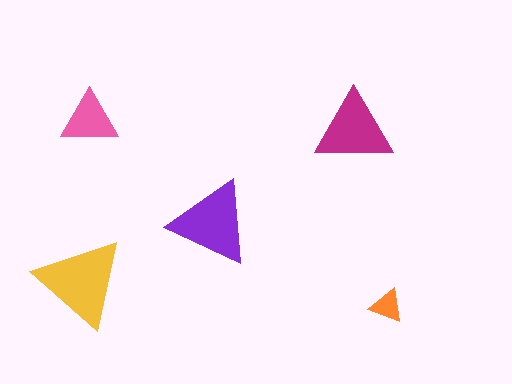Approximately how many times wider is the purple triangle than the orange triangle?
About 2.5 times wider.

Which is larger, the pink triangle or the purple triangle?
The purple one.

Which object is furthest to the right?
The orange triangle is rightmost.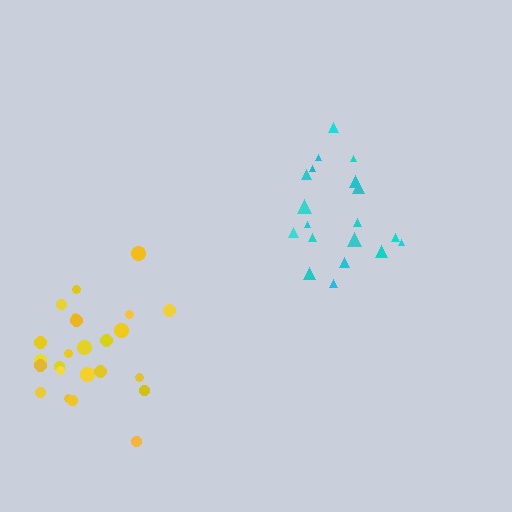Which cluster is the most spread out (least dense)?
Cyan.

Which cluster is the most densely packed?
Yellow.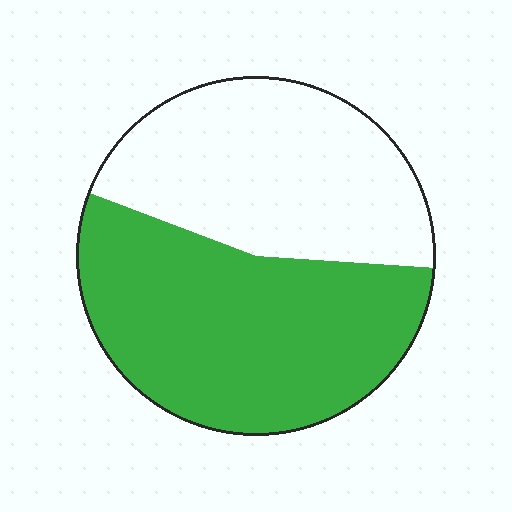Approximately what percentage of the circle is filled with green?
Approximately 55%.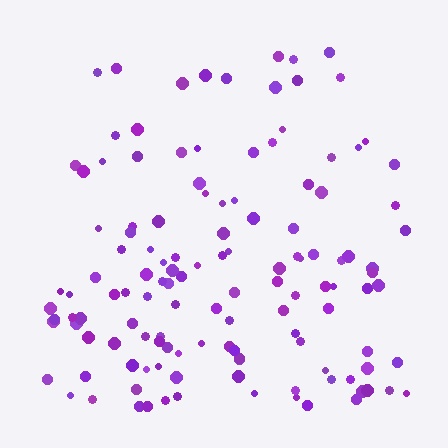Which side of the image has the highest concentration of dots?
The bottom.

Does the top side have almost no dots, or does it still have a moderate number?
Still a moderate number, just noticeably fewer than the bottom.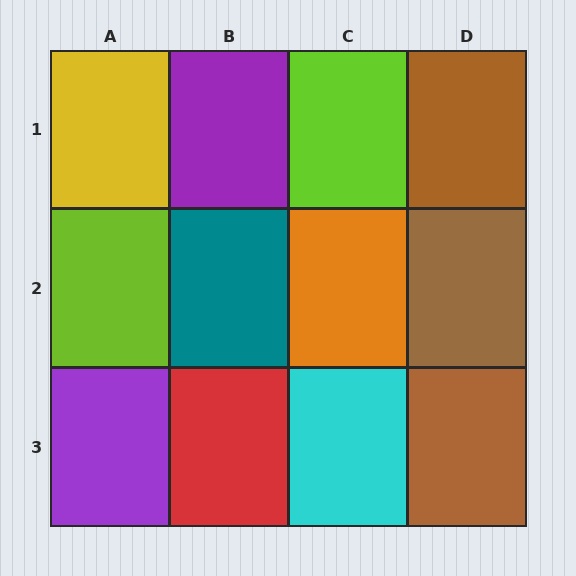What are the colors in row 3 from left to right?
Purple, red, cyan, brown.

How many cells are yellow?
1 cell is yellow.